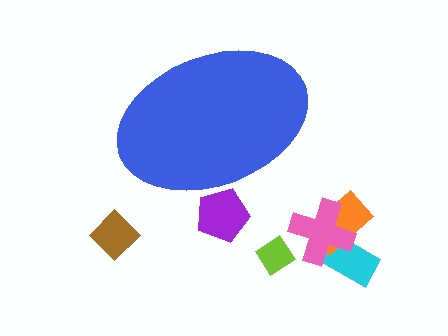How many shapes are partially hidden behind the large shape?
1 shape is partially hidden.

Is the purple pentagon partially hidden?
Yes, the purple pentagon is partially hidden behind the blue ellipse.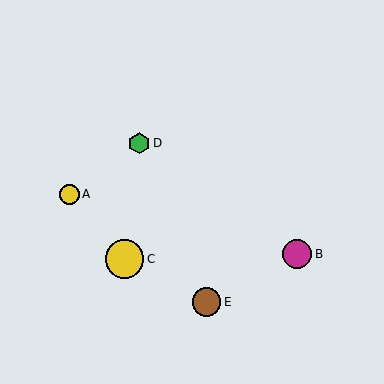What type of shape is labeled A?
Shape A is a yellow circle.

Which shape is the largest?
The yellow circle (labeled C) is the largest.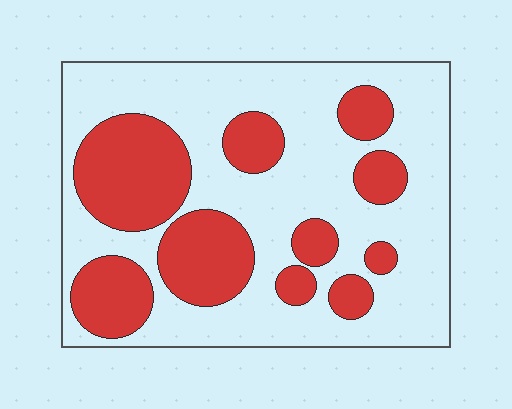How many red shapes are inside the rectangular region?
10.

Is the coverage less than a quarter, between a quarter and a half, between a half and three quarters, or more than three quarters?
Between a quarter and a half.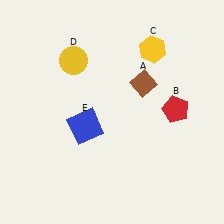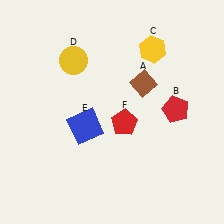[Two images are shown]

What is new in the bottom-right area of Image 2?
A red pentagon (F) was added in the bottom-right area of Image 2.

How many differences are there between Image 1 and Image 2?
There is 1 difference between the two images.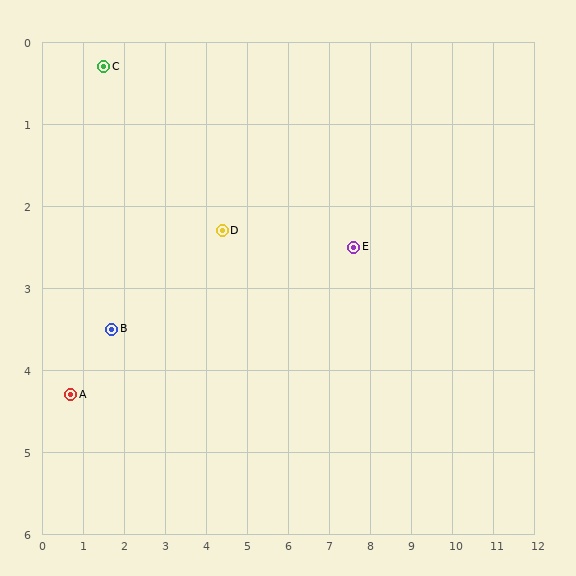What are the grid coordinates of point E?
Point E is at approximately (7.6, 2.5).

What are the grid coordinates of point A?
Point A is at approximately (0.7, 4.3).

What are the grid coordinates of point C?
Point C is at approximately (1.5, 0.3).